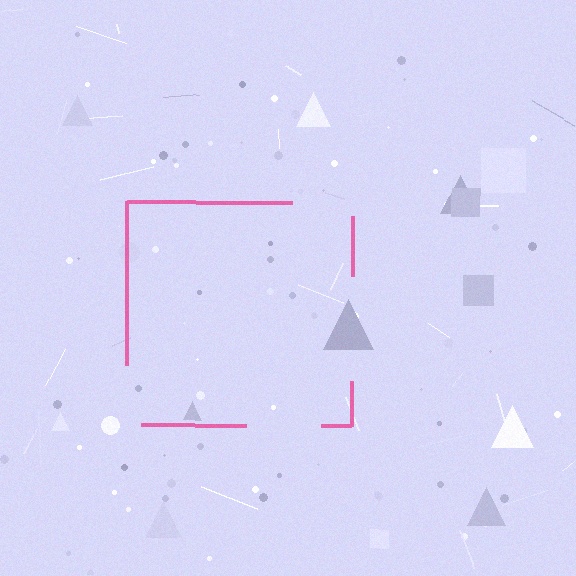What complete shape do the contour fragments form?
The contour fragments form a square.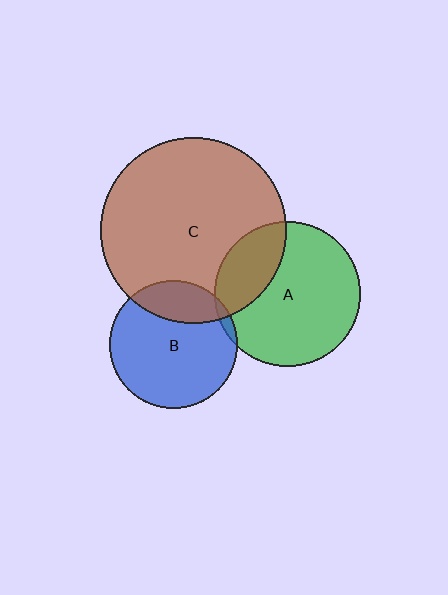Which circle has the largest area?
Circle C (brown).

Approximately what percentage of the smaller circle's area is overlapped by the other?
Approximately 5%.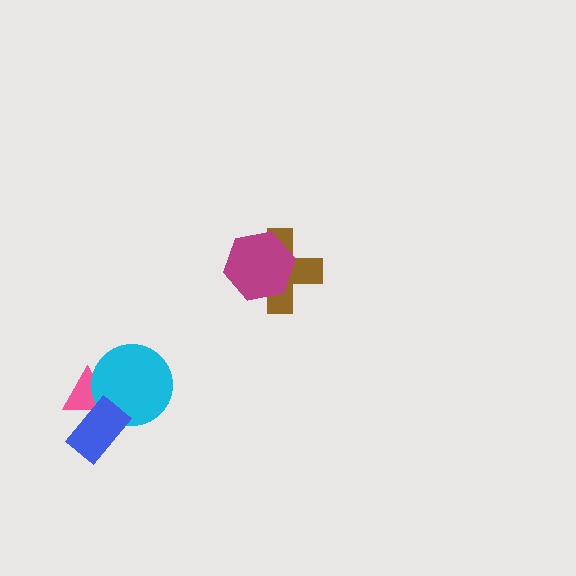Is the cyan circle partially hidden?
Yes, it is partially covered by another shape.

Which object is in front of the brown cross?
The magenta hexagon is in front of the brown cross.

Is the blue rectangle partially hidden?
No, no other shape covers it.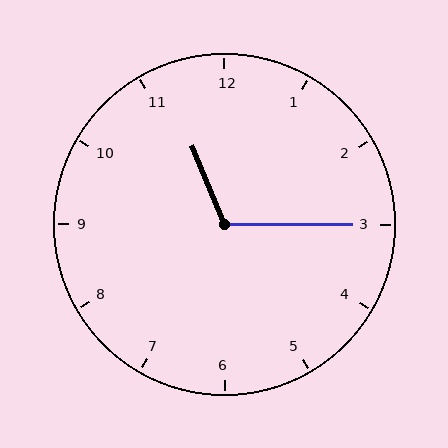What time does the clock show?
11:15.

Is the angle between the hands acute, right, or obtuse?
It is obtuse.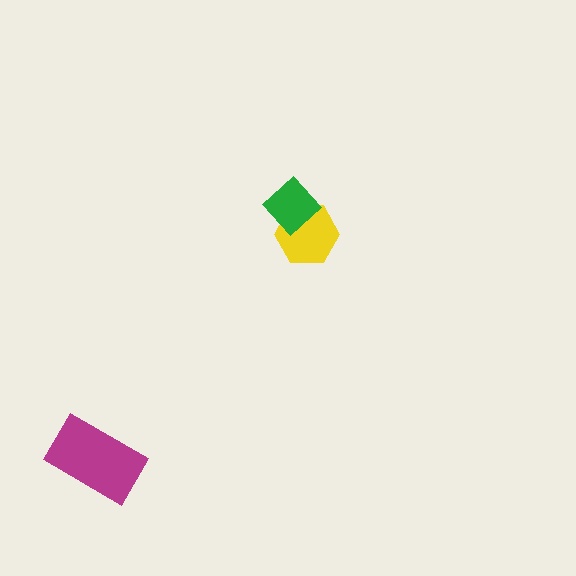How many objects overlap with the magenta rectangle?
0 objects overlap with the magenta rectangle.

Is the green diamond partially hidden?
No, no other shape covers it.